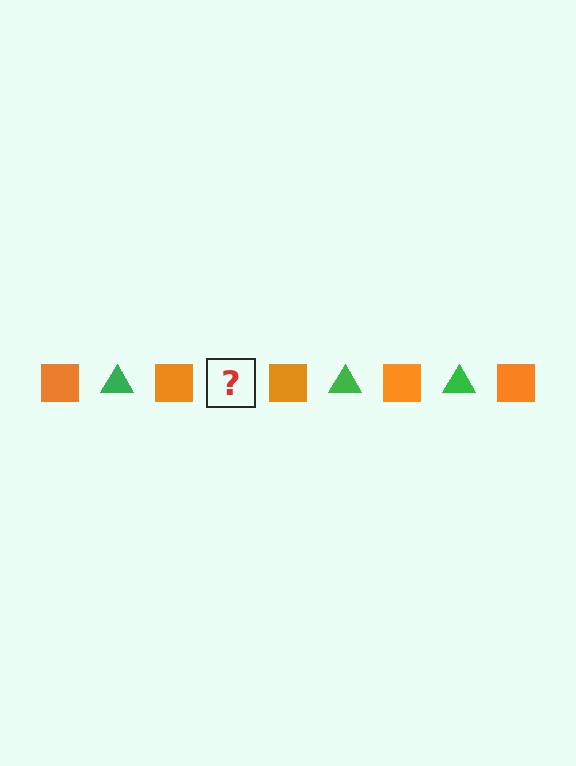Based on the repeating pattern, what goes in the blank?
The blank should be a green triangle.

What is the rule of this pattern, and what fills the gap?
The rule is that the pattern alternates between orange square and green triangle. The gap should be filled with a green triangle.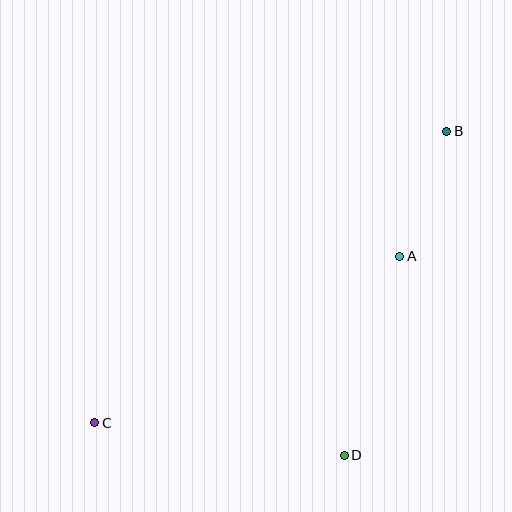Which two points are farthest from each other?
Points B and C are farthest from each other.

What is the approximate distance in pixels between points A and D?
The distance between A and D is approximately 206 pixels.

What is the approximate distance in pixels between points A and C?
The distance between A and C is approximately 348 pixels.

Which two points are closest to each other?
Points A and B are closest to each other.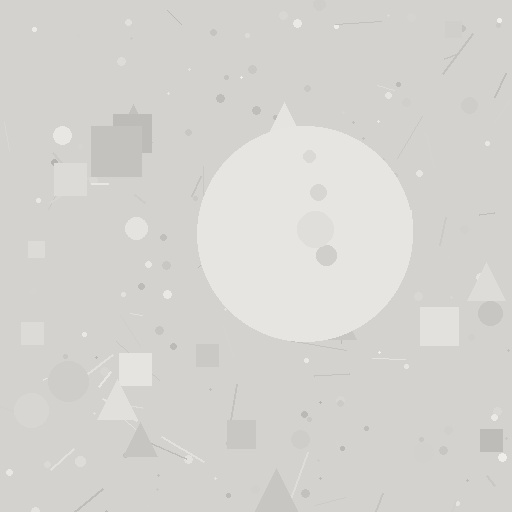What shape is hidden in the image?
A circle is hidden in the image.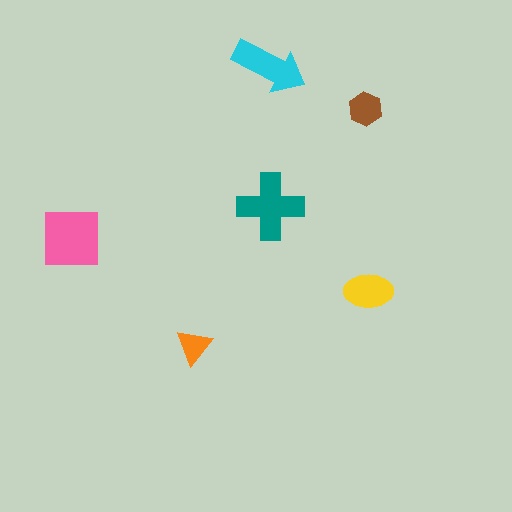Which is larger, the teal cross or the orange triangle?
The teal cross.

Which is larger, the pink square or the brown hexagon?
The pink square.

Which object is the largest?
The pink square.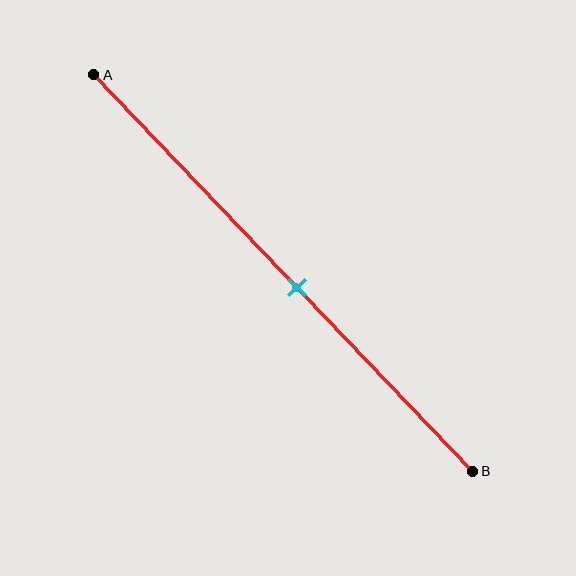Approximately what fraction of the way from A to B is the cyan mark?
The cyan mark is approximately 55% of the way from A to B.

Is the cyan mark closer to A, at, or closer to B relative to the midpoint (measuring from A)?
The cyan mark is closer to point B than the midpoint of segment AB.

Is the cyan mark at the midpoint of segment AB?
No, the mark is at about 55% from A, not at the 50% midpoint.